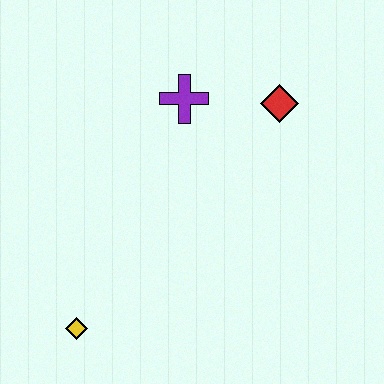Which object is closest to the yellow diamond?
The purple cross is closest to the yellow diamond.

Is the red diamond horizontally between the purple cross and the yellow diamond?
No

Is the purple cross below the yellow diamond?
No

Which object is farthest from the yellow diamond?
The red diamond is farthest from the yellow diamond.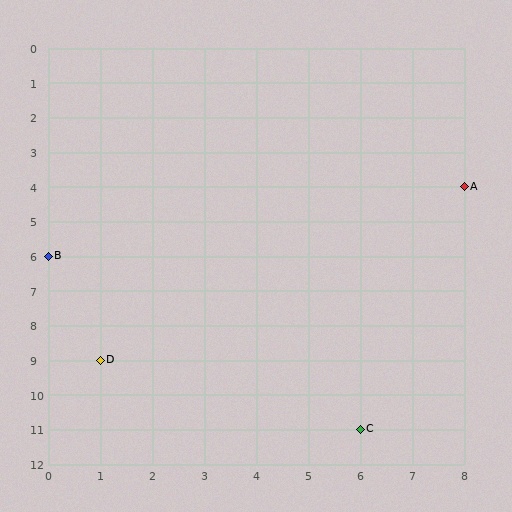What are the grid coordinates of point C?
Point C is at grid coordinates (6, 11).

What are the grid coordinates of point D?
Point D is at grid coordinates (1, 9).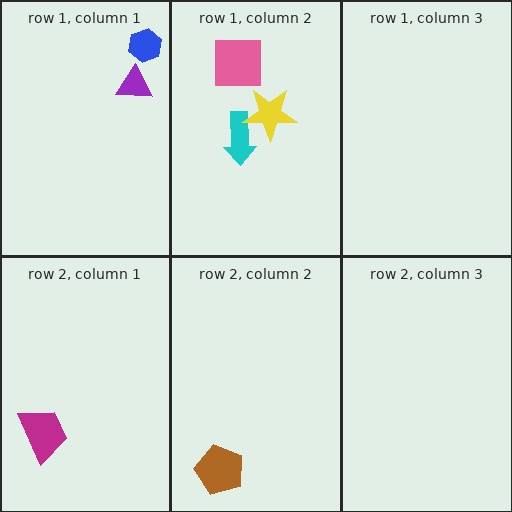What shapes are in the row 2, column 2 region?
The brown pentagon.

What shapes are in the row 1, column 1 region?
The purple triangle, the blue hexagon.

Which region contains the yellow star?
The row 1, column 2 region.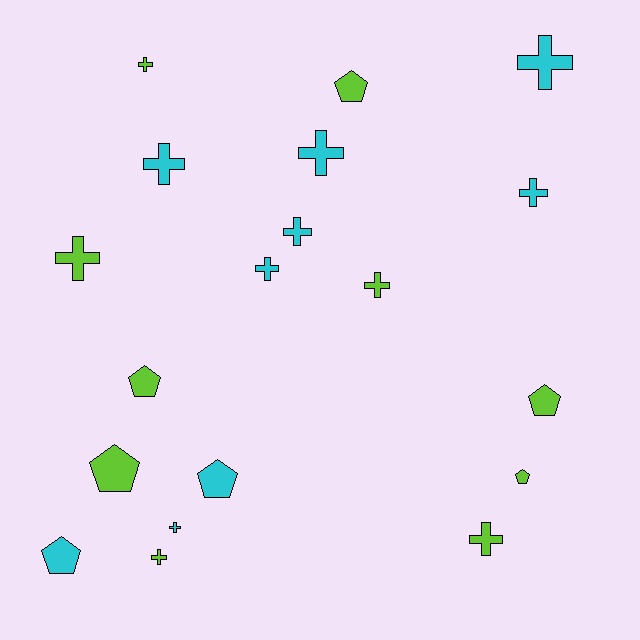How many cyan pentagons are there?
There are 2 cyan pentagons.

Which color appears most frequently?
Lime, with 10 objects.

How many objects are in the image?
There are 19 objects.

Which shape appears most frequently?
Cross, with 12 objects.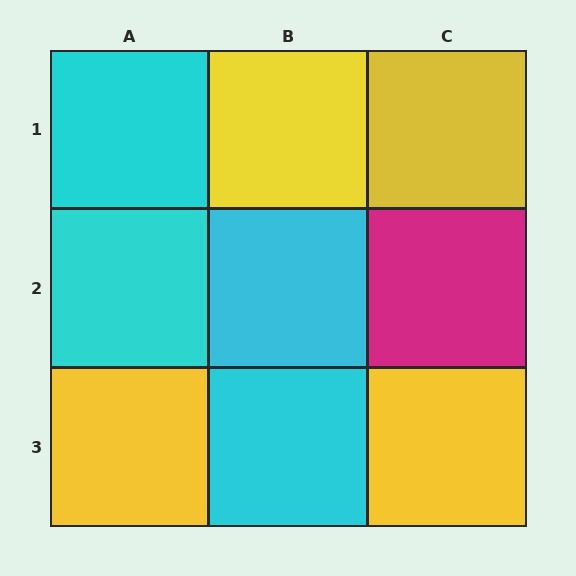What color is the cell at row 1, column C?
Yellow.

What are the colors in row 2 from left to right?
Cyan, cyan, magenta.